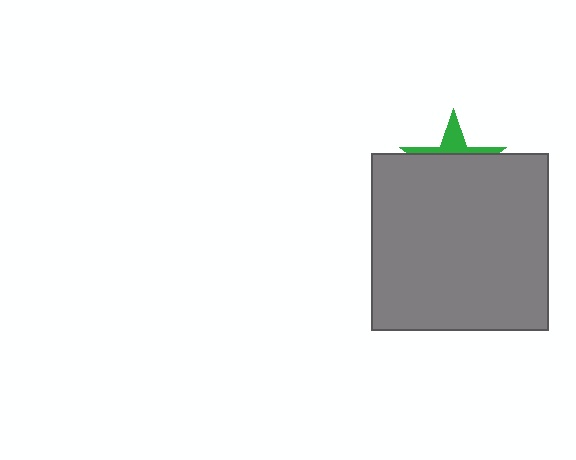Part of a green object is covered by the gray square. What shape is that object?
It is a star.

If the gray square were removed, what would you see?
You would see the complete green star.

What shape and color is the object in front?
The object in front is a gray square.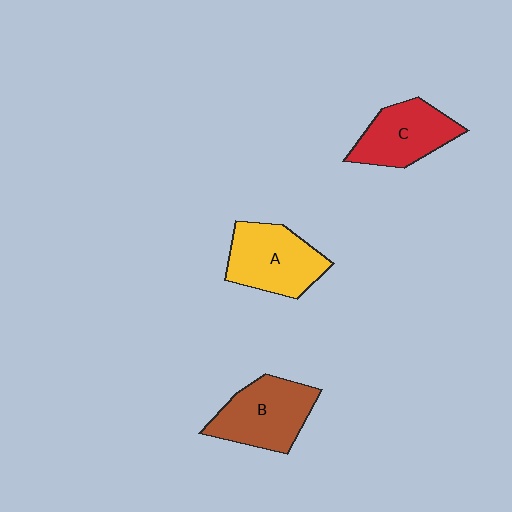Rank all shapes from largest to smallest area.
From largest to smallest: B (brown), A (yellow), C (red).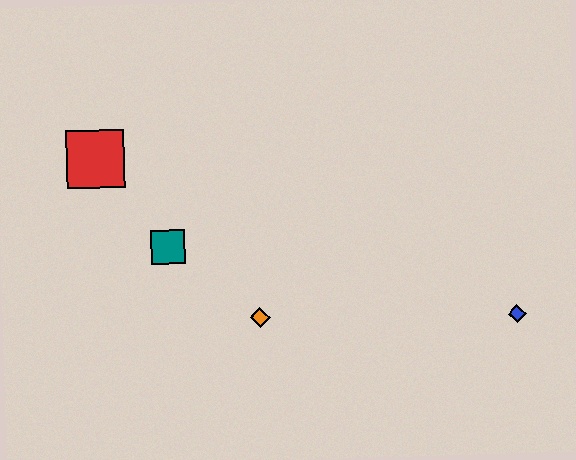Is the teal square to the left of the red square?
No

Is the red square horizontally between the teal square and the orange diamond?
No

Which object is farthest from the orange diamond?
The blue diamond is farthest from the orange diamond.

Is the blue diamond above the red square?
No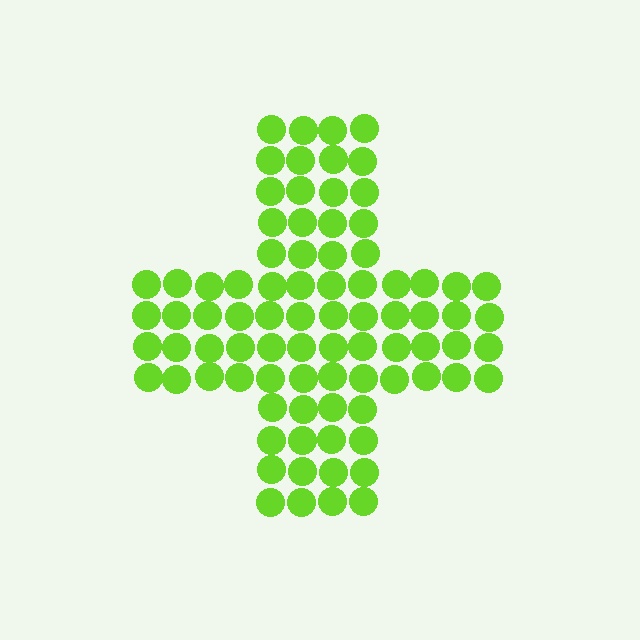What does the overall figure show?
The overall figure shows a cross.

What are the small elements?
The small elements are circles.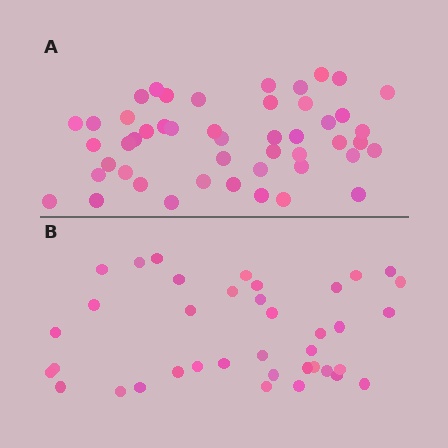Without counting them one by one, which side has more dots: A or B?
Region A (the top region) has more dots.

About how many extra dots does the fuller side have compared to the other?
Region A has roughly 10 or so more dots than region B.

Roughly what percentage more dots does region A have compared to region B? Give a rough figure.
About 25% more.